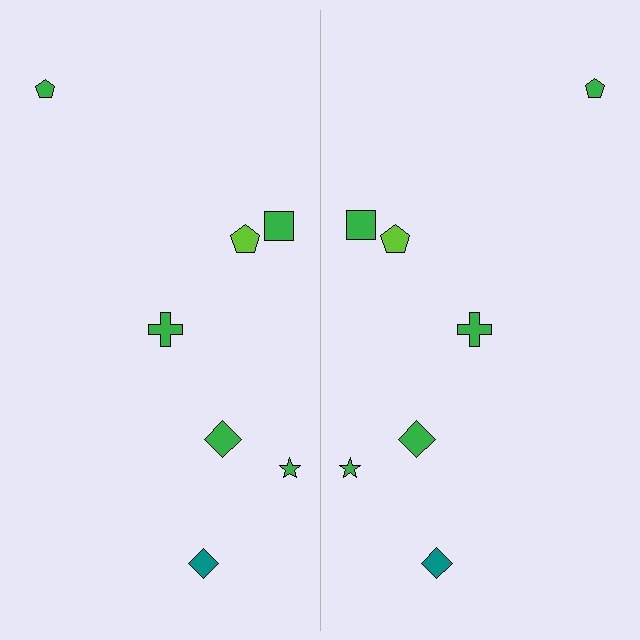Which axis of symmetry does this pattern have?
The pattern has a vertical axis of symmetry running through the center of the image.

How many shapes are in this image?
There are 14 shapes in this image.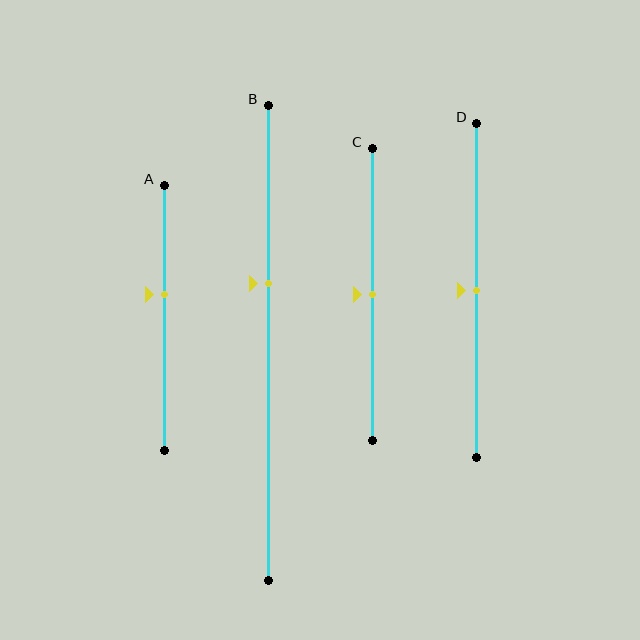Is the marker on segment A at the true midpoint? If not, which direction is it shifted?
No, the marker on segment A is shifted upward by about 9% of the segment length.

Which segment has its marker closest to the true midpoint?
Segment C has its marker closest to the true midpoint.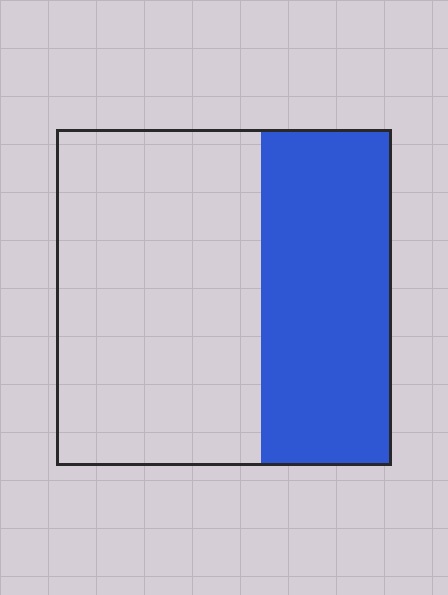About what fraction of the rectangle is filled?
About two fifths (2/5).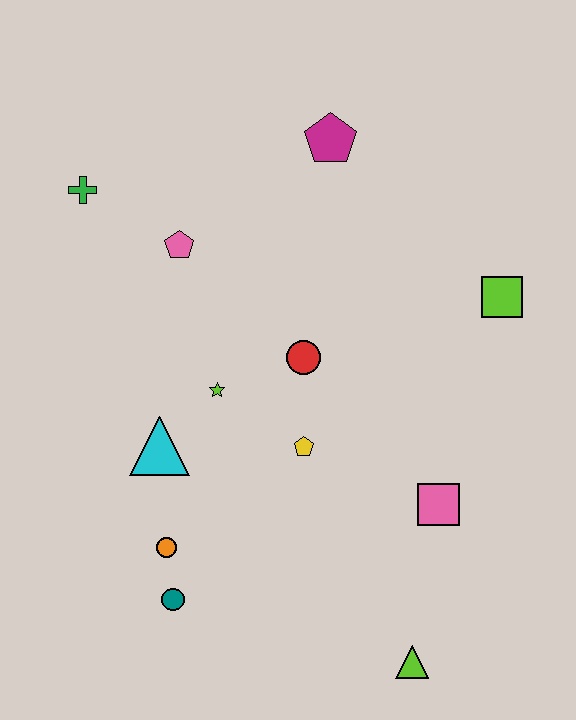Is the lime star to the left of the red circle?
Yes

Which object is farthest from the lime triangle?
The green cross is farthest from the lime triangle.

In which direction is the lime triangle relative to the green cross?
The lime triangle is below the green cross.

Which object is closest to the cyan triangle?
The lime star is closest to the cyan triangle.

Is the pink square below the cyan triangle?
Yes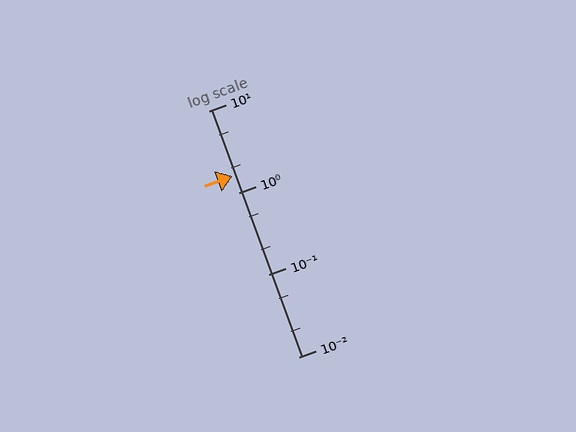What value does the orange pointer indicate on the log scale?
The pointer indicates approximately 1.6.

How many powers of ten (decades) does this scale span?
The scale spans 3 decades, from 0.01 to 10.